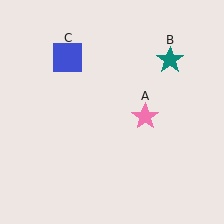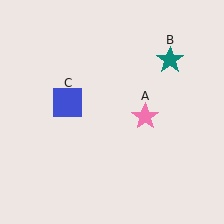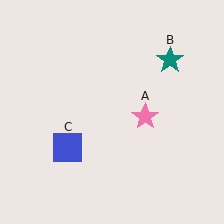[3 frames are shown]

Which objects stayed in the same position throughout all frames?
Pink star (object A) and teal star (object B) remained stationary.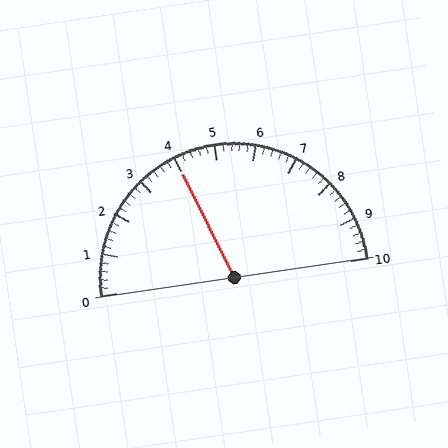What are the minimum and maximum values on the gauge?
The gauge ranges from 0 to 10.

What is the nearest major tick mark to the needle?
The nearest major tick mark is 4.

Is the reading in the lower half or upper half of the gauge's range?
The reading is in the lower half of the range (0 to 10).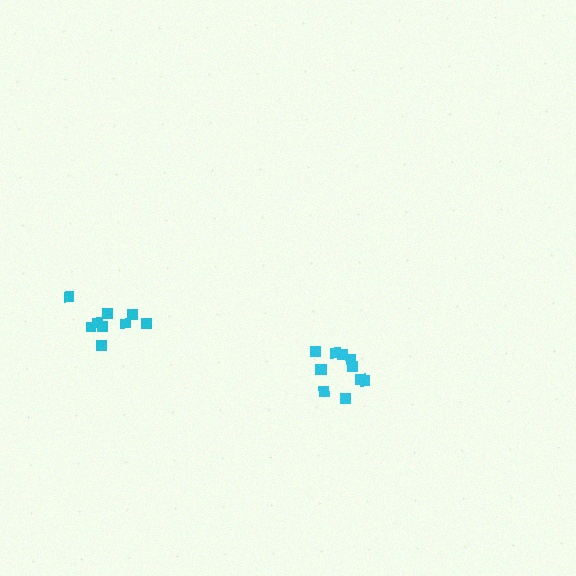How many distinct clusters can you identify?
There are 2 distinct clusters.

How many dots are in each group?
Group 1: 9 dots, Group 2: 11 dots (20 total).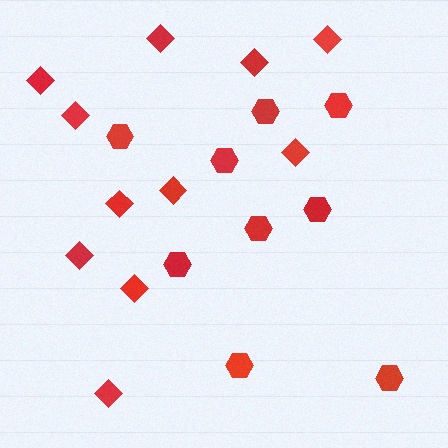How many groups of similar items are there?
There are 2 groups: one group of diamonds (11) and one group of hexagons (9).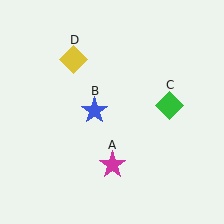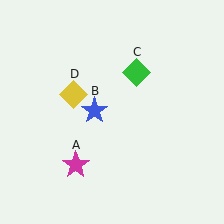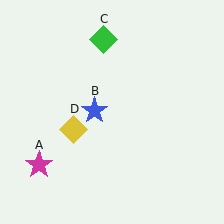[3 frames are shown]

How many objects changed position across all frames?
3 objects changed position: magenta star (object A), green diamond (object C), yellow diamond (object D).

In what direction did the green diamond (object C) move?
The green diamond (object C) moved up and to the left.